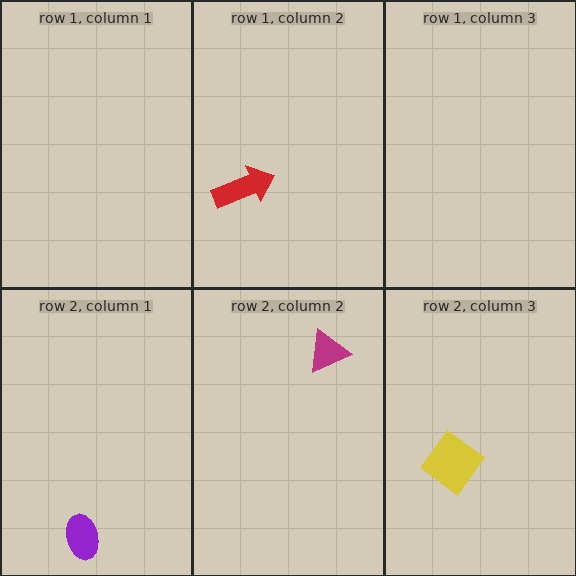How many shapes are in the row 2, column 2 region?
1.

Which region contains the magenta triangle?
The row 2, column 2 region.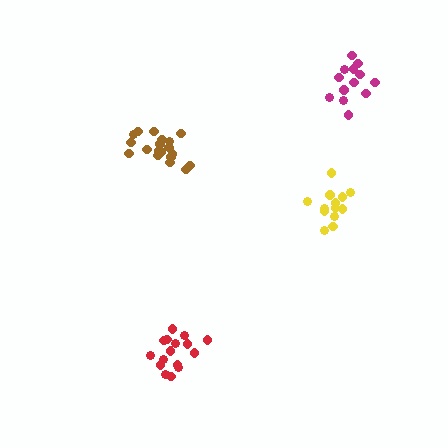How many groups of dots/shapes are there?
There are 4 groups.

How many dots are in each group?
Group 1: 16 dots, Group 2: 13 dots, Group 3: 19 dots, Group 4: 13 dots (61 total).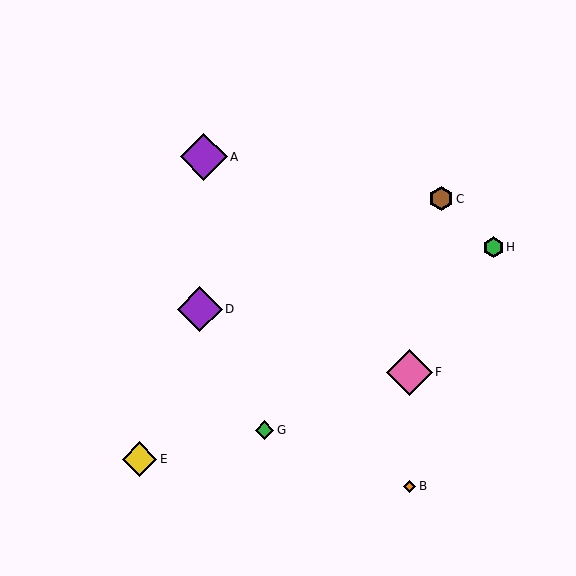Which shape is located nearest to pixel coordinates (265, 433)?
The green diamond (labeled G) at (265, 430) is nearest to that location.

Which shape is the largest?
The purple diamond (labeled A) is the largest.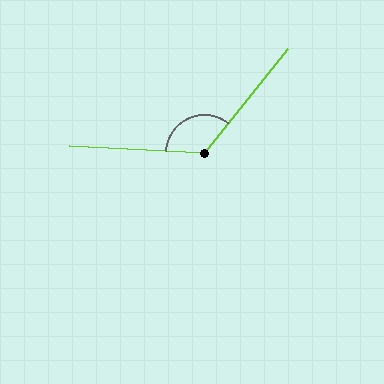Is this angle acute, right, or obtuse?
It is obtuse.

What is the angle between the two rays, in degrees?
Approximately 125 degrees.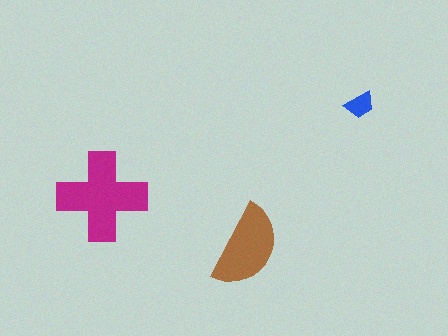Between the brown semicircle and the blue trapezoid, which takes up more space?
The brown semicircle.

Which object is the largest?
The magenta cross.